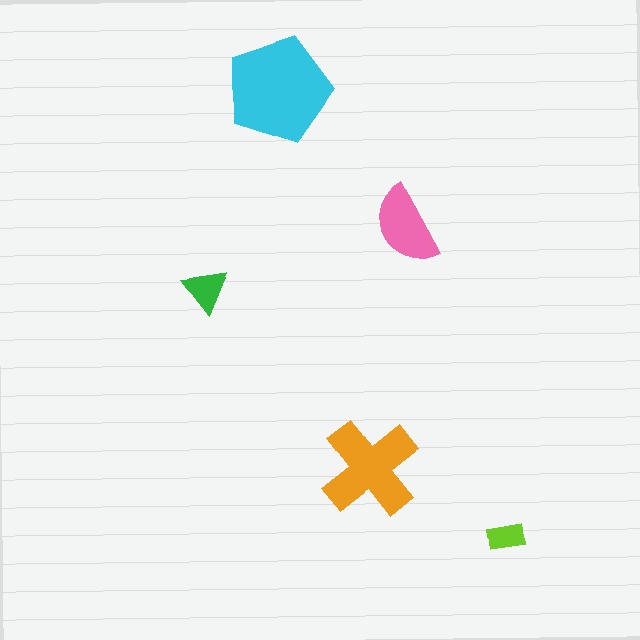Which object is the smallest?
The lime rectangle.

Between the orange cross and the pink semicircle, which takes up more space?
The orange cross.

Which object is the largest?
The cyan pentagon.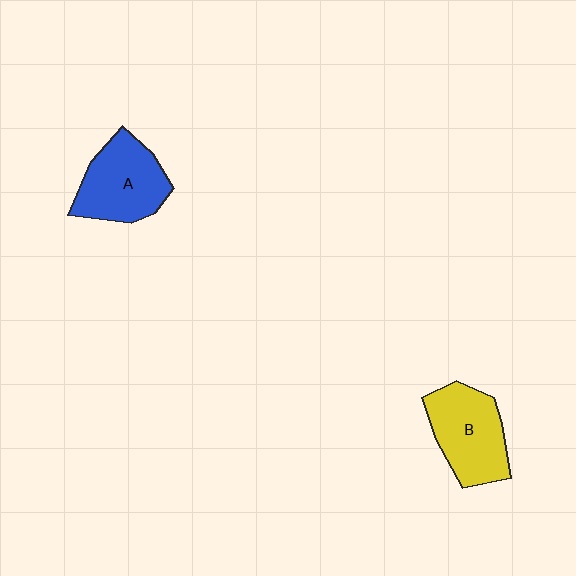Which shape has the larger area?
Shape B (yellow).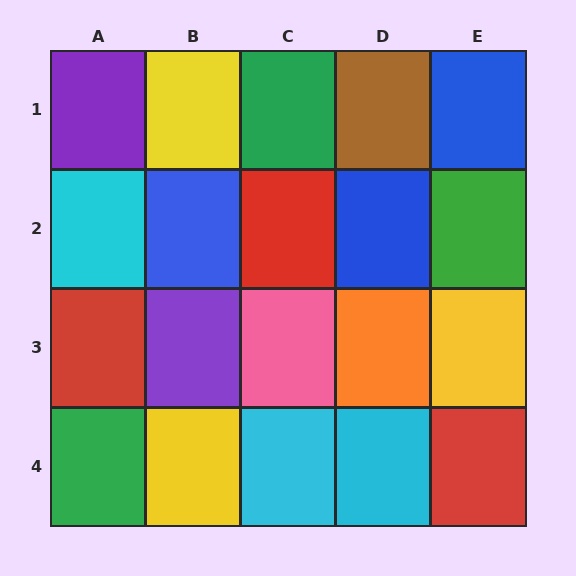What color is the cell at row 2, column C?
Red.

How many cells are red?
3 cells are red.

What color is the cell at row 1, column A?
Purple.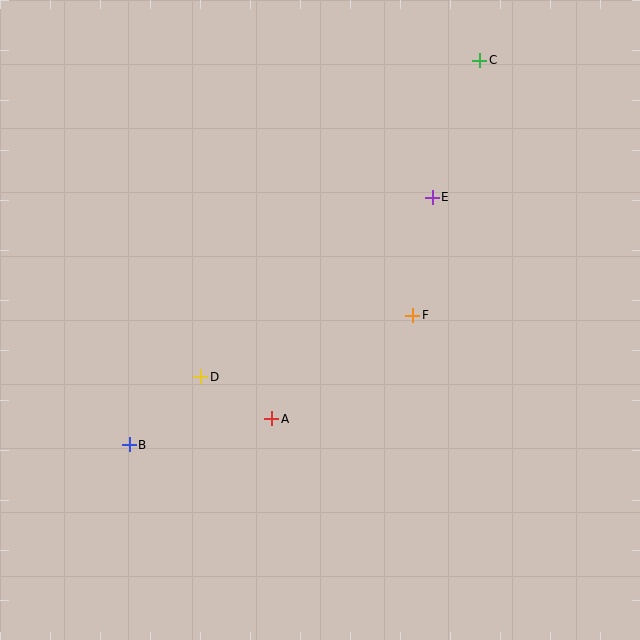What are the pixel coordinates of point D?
Point D is at (201, 377).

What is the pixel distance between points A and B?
The distance between A and B is 145 pixels.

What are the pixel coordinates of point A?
Point A is at (272, 419).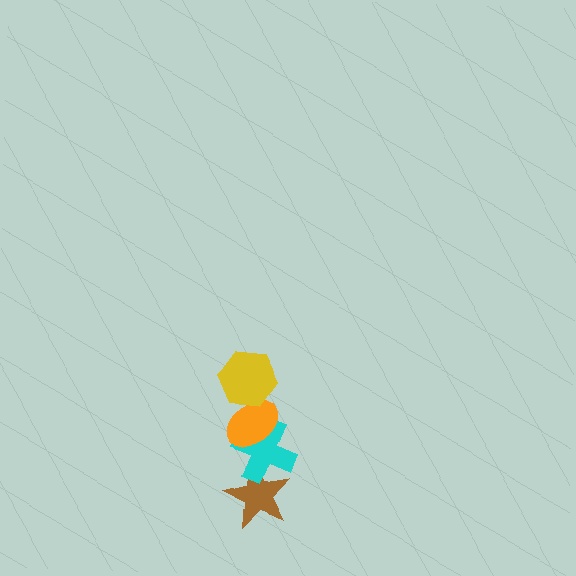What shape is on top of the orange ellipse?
The yellow hexagon is on top of the orange ellipse.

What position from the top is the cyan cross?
The cyan cross is 3rd from the top.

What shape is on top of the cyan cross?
The orange ellipse is on top of the cyan cross.